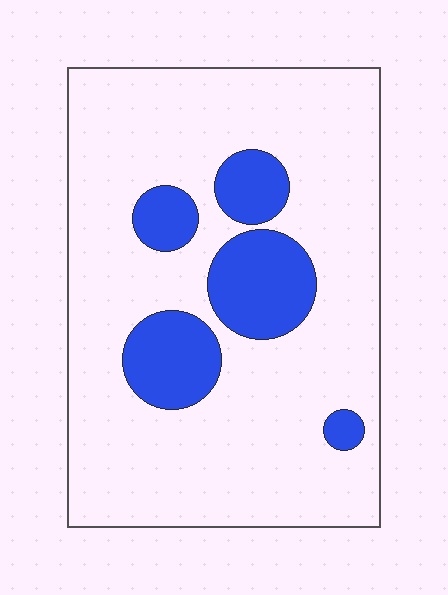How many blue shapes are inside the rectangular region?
5.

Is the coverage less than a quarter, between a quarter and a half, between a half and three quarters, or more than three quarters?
Less than a quarter.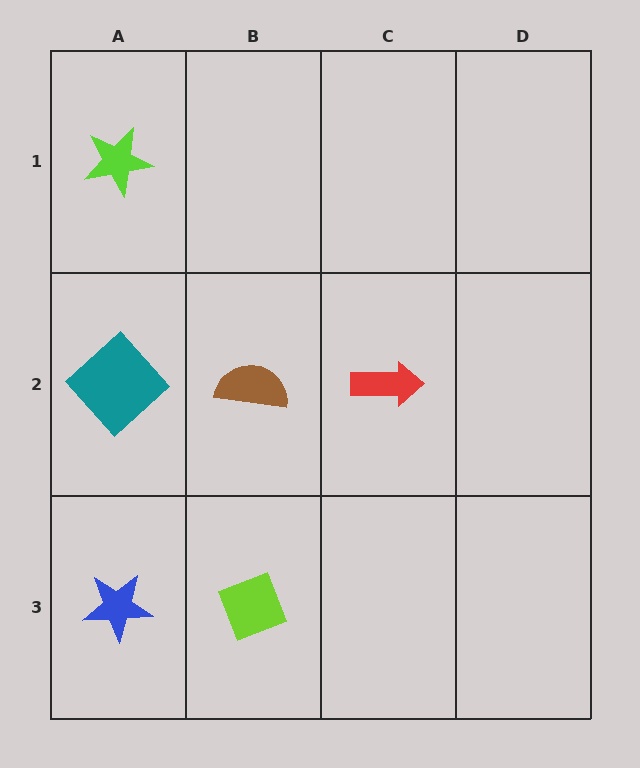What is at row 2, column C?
A red arrow.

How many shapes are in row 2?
3 shapes.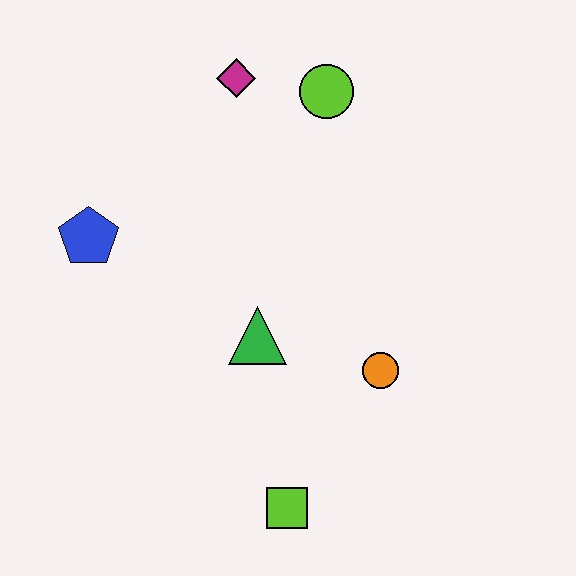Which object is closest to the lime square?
The orange circle is closest to the lime square.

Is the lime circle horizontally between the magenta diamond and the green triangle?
No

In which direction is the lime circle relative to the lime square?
The lime circle is above the lime square.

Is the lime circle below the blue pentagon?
No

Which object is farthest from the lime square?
The magenta diamond is farthest from the lime square.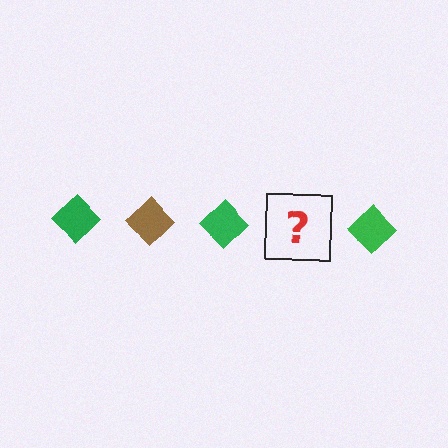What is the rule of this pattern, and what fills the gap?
The rule is that the pattern cycles through green, brown diamonds. The gap should be filled with a brown diamond.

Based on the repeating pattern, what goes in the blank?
The blank should be a brown diamond.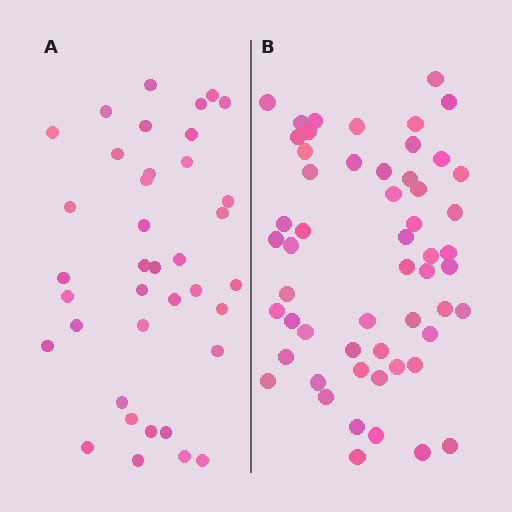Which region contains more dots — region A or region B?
Region B (the right region) has more dots.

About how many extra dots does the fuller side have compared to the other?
Region B has approximately 15 more dots than region A.